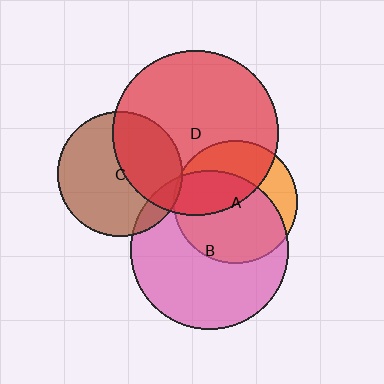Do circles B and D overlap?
Yes.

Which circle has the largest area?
Circle D (red).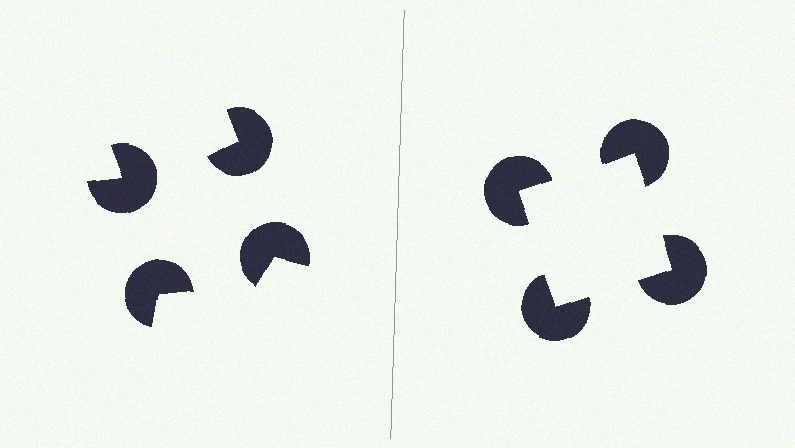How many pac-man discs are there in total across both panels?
8 — 4 on each side.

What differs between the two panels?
The pac-man discs are positioned identically on both sides; only the wedge orientations differ. On the right they align to a square; on the left they are misaligned.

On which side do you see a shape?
An illusory square appears on the right side. On the left side the wedge cuts are rotated, so no coherent shape forms.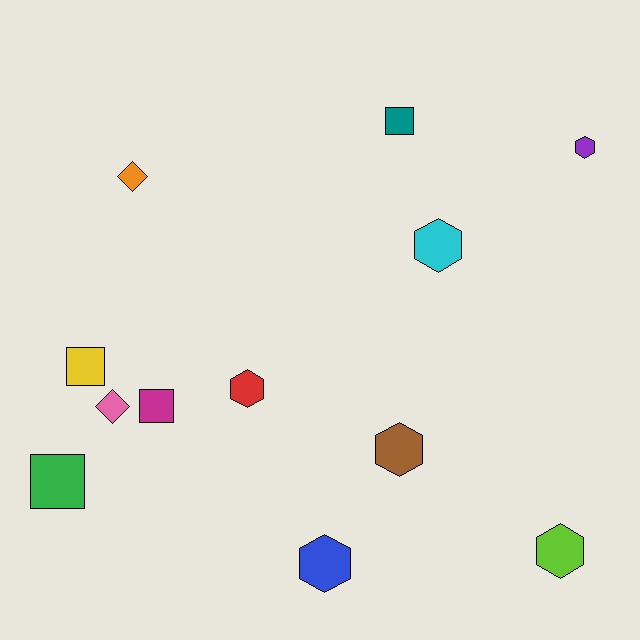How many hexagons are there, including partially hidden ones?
There are 6 hexagons.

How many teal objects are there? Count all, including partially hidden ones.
There is 1 teal object.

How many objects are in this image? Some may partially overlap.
There are 12 objects.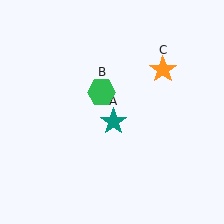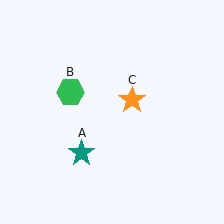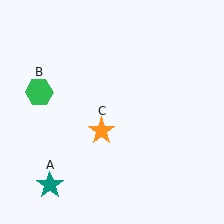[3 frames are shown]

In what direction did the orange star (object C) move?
The orange star (object C) moved down and to the left.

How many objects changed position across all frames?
3 objects changed position: teal star (object A), green hexagon (object B), orange star (object C).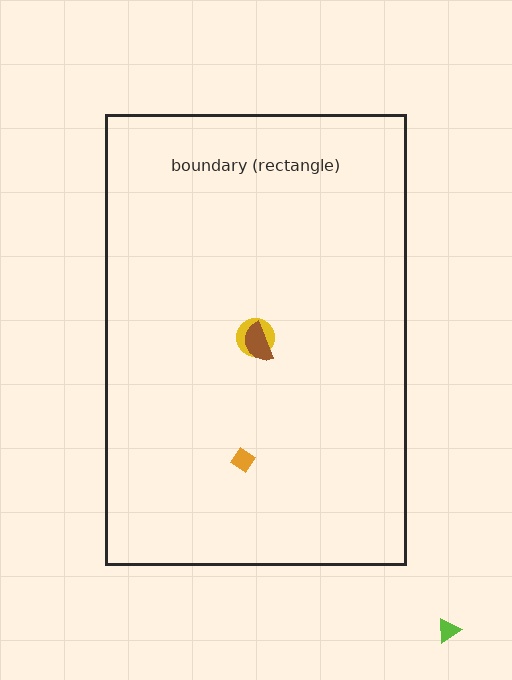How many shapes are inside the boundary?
3 inside, 1 outside.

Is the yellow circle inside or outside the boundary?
Inside.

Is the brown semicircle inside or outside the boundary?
Inside.